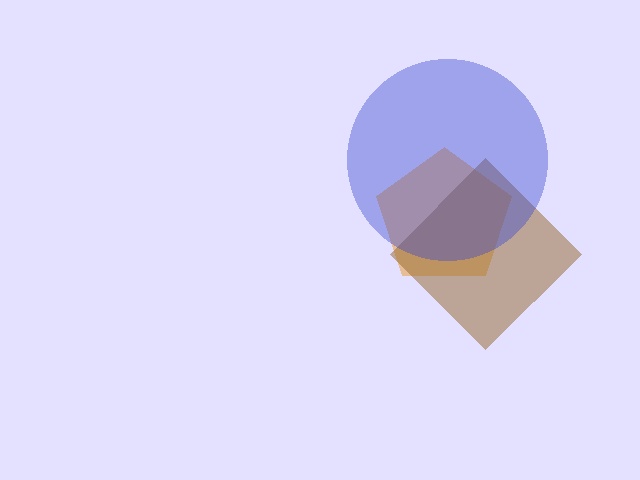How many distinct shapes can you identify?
There are 3 distinct shapes: an orange pentagon, a brown diamond, a blue circle.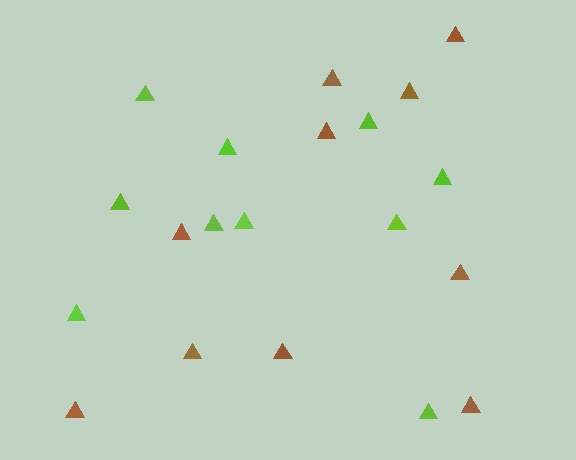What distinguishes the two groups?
There are 2 groups: one group of lime triangles (10) and one group of brown triangles (10).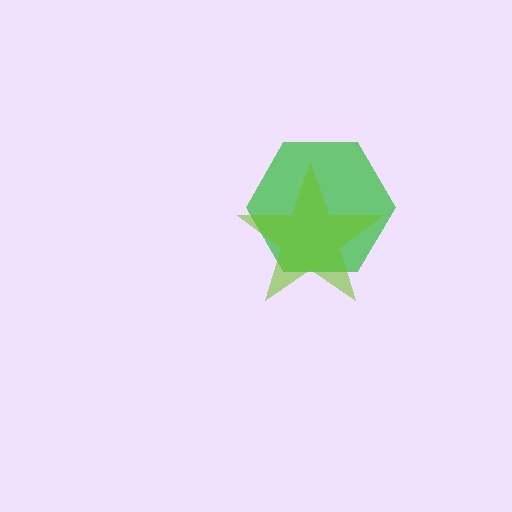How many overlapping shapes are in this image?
There are 2 overlapping shapes in the image.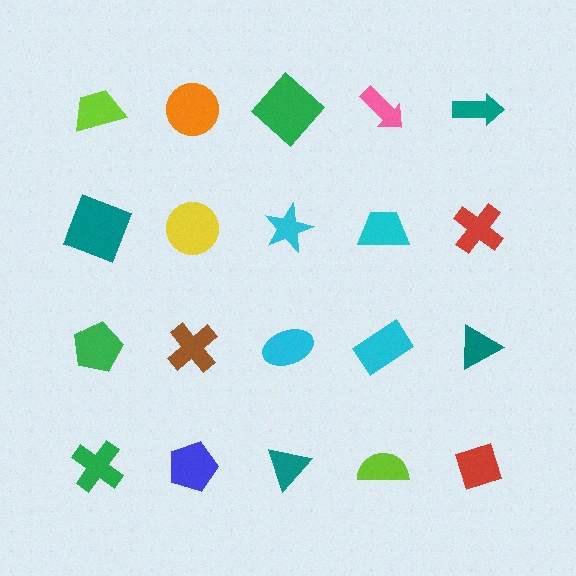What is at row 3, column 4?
A cyan rectangle.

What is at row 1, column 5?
A teal arrow.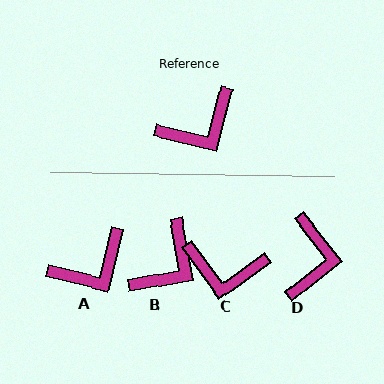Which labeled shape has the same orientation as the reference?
A.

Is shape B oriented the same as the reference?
No, it is off by about 24 degrees.